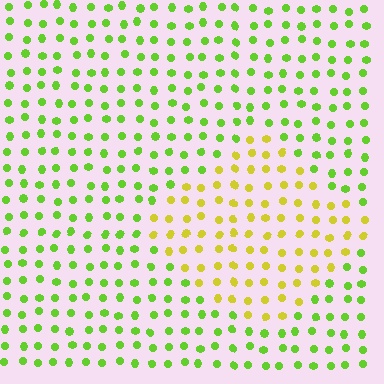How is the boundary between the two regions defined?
The boundary is defined purely by a slight shift in hue (about 41 degrees). Spacing, size, and orientation are identical on both sides.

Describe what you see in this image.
The image is filled with small lime elements in a uniform arrangement. A diamond-shaped region is visible where the elements are tinted to a slightly different hue, forming a subtle color boundary.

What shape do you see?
I see a diamond.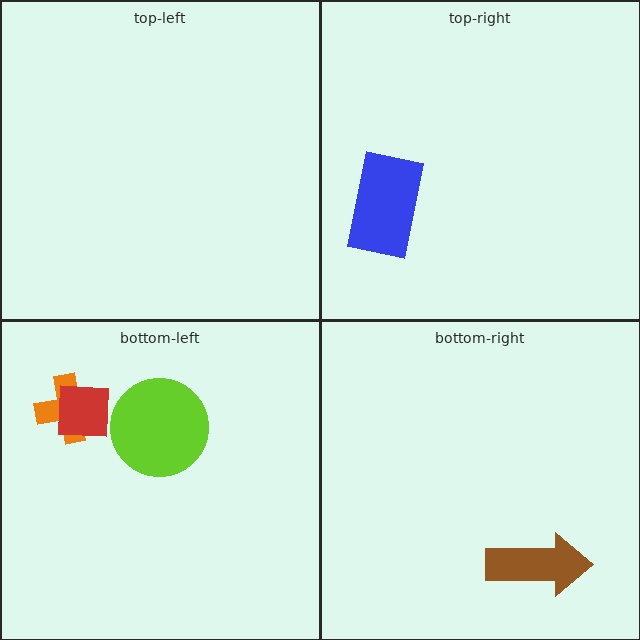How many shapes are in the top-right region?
1.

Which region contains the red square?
The bottom-left region.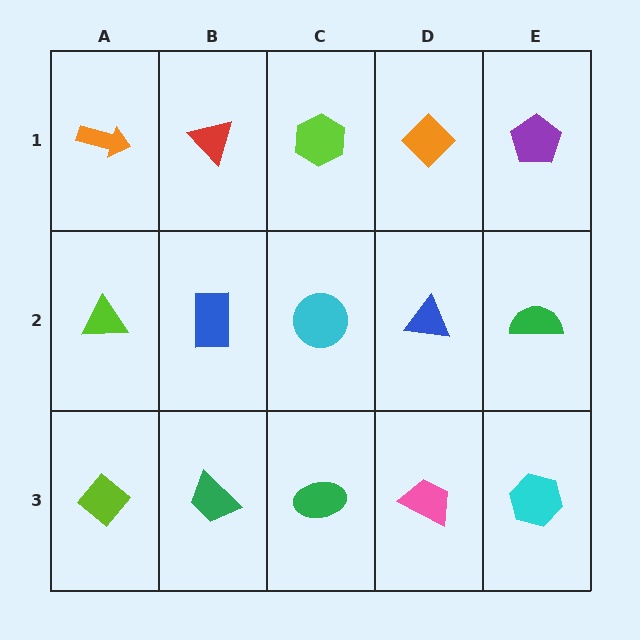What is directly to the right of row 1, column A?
A red triangle.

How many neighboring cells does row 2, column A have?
3.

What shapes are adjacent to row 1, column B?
A blue rectangle (row 2, column B), an orange arrow (row 1, column A), a lime hexagon (row 1, column C).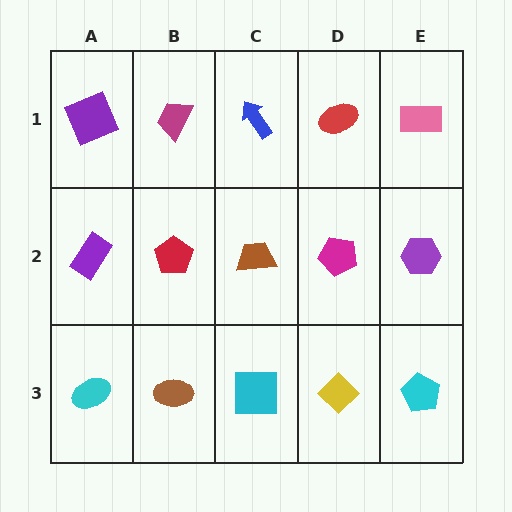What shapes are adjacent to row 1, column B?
A red pentagon (row 2, column B), a purple square (row 1, column A), a blue arrow (row 1, column C).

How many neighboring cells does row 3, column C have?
3.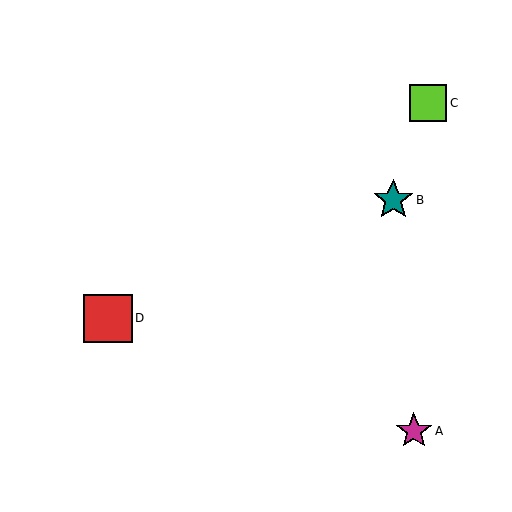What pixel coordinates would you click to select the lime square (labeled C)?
Click at (428, 103) to select the lime square C.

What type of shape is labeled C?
Shape C is a lime square.